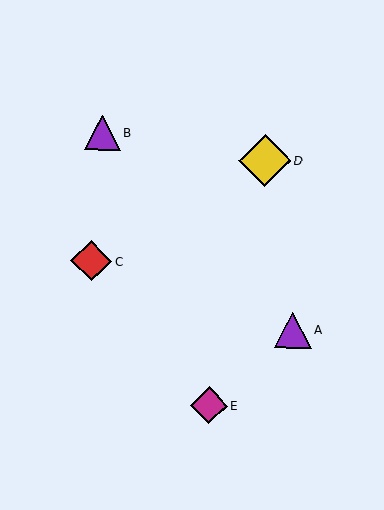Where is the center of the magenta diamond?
The center of the magenta diamond is at (209, 405).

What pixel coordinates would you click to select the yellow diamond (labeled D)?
Click at (265, 161) to select the yellow diamond D.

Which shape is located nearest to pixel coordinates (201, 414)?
The magenta diamond (labeled E) at (209, 405) is nearest to that location.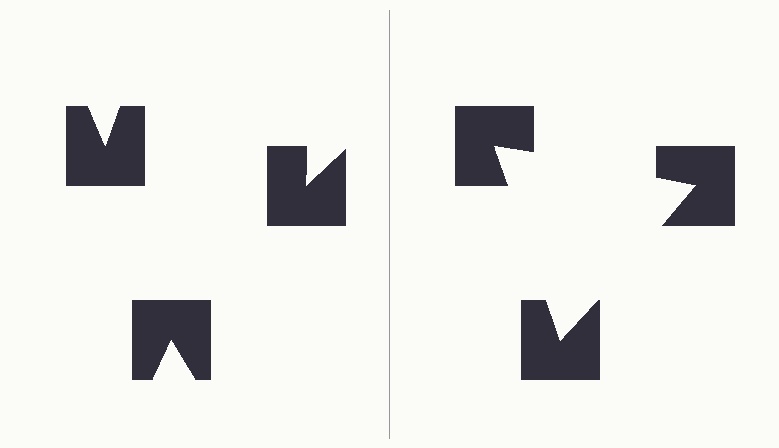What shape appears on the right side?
An illusory triangle.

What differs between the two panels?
The notched squares are positioned identically on both sides; only the wedge orientations differ. On the right they align to a triangle; on the left they are misaligned.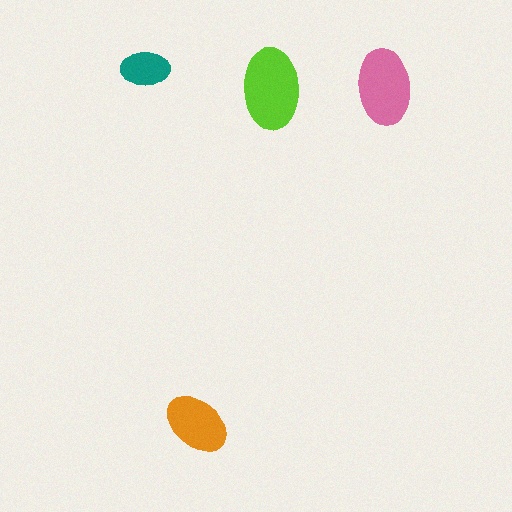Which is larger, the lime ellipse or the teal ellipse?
The lime one.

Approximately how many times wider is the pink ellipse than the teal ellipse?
About 1.5 times wider.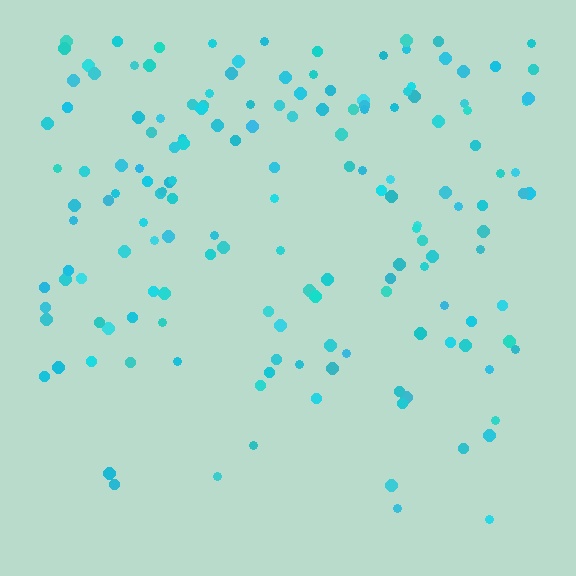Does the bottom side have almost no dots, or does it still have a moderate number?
Still a moderate number, just noticeably fewer than the top.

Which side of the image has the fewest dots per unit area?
The bottom.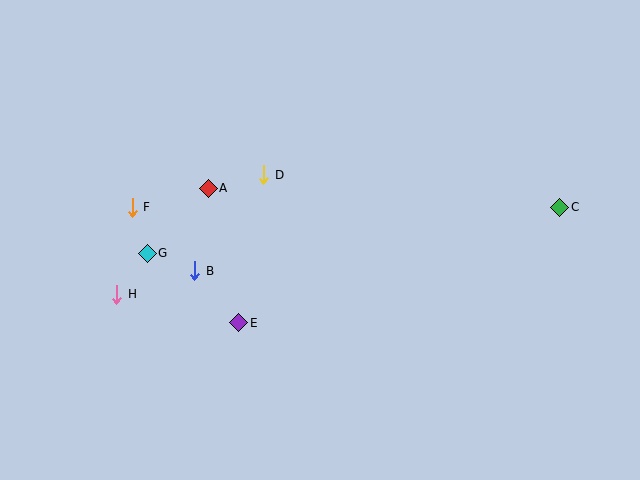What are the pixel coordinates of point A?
Point A is at (208, 189).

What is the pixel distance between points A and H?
The distance between A and H is 140 pixels.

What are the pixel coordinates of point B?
Point B is at (195, 271).